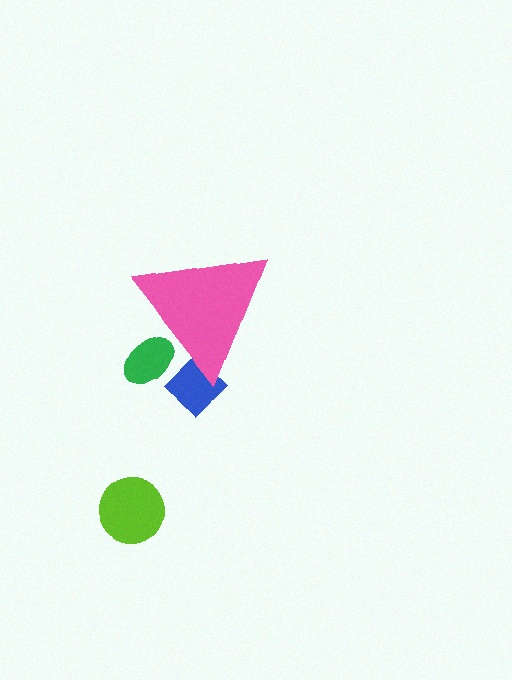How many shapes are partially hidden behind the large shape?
2 shapes are partially hidden.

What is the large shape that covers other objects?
A pink triangle.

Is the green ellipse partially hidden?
Yes, the green ellipse is partially hidden behind the pink triangle.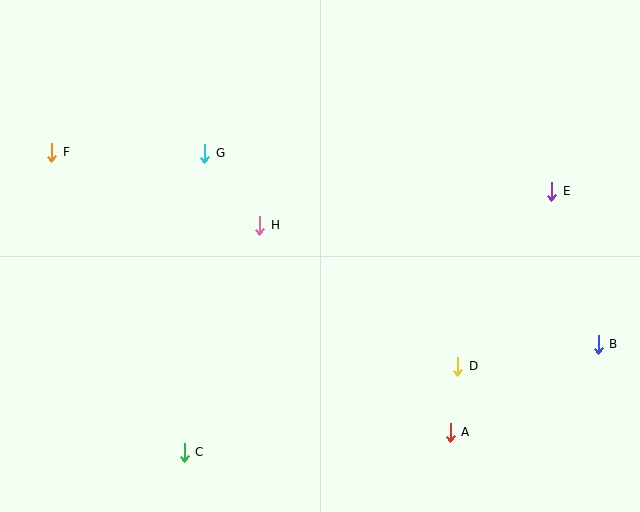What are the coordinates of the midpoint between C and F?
The midpoint between C and F is at (118, 302).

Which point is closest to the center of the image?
Point H at (260, 225) is closest to the center.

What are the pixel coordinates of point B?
Point B is at (598, 344).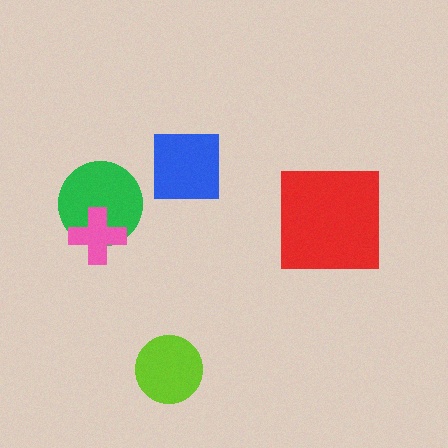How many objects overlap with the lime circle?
0 objects overlap with the lime circle.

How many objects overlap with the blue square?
0 objects overlap with the blue square.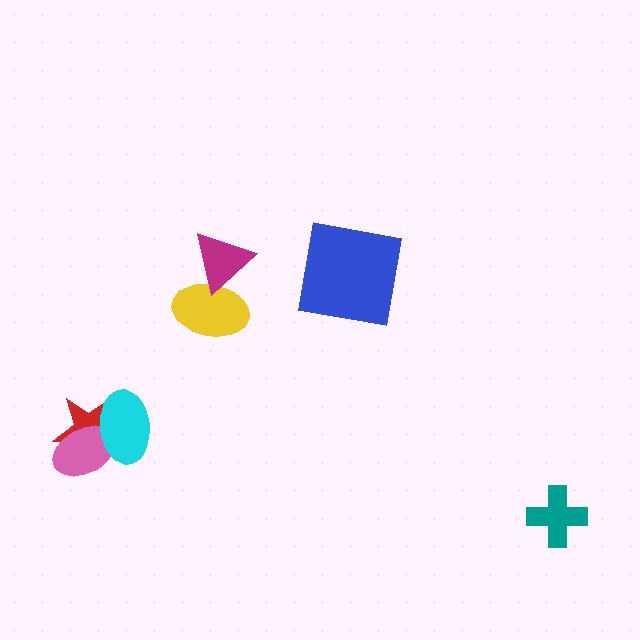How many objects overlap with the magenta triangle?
1 object overlaps with the magenta triangle.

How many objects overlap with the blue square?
0 objects overlap with the blue square.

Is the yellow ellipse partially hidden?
Yes, it is partially covered by another shape.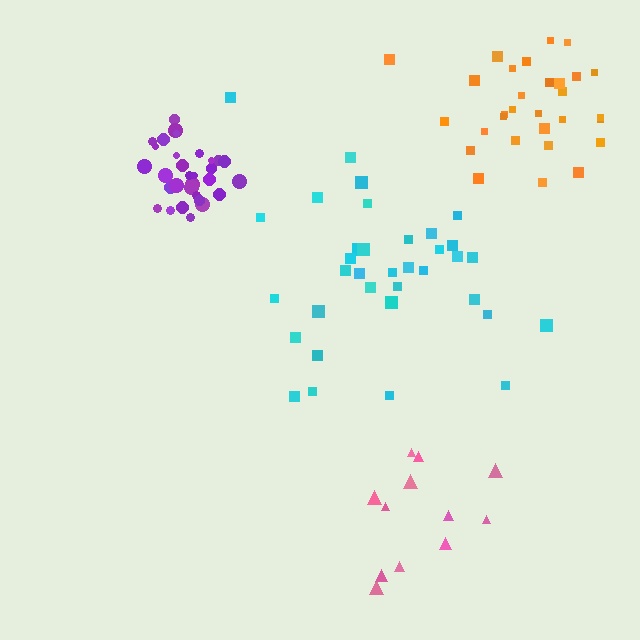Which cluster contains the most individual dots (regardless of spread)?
Cyan (35).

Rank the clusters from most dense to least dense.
purple, pink, orange, cyan.